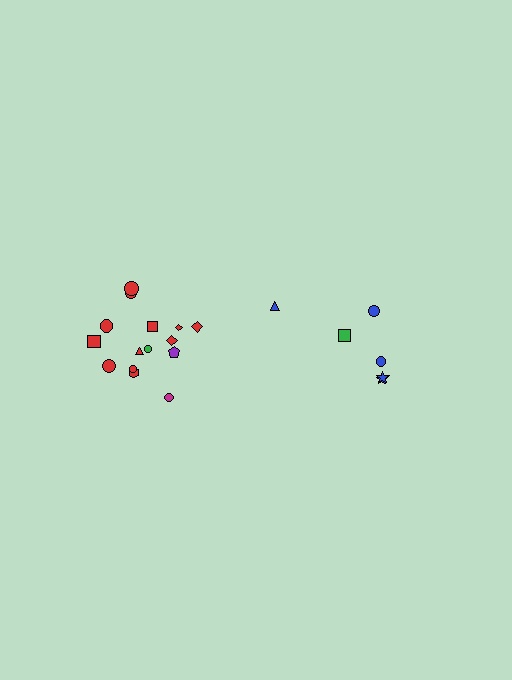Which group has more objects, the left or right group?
The left group.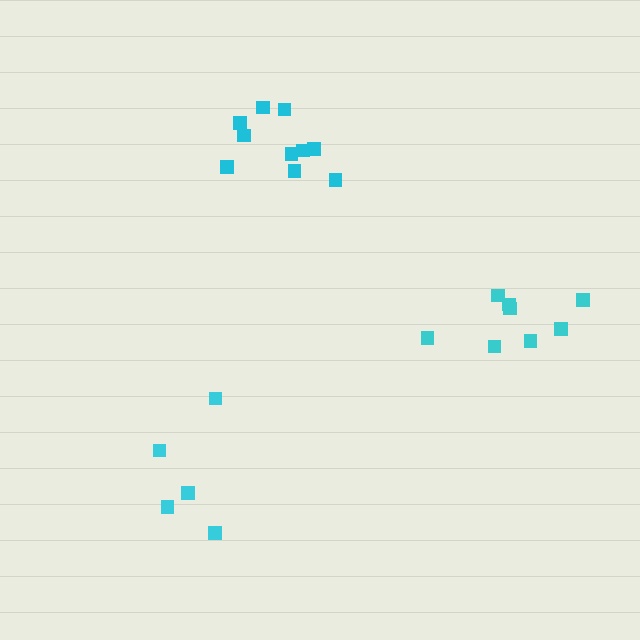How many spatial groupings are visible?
There are 3 spatial groupings.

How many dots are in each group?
Group 1: 8 dots, Group 2: 10 dots, Group 3: 5 dots (23 total).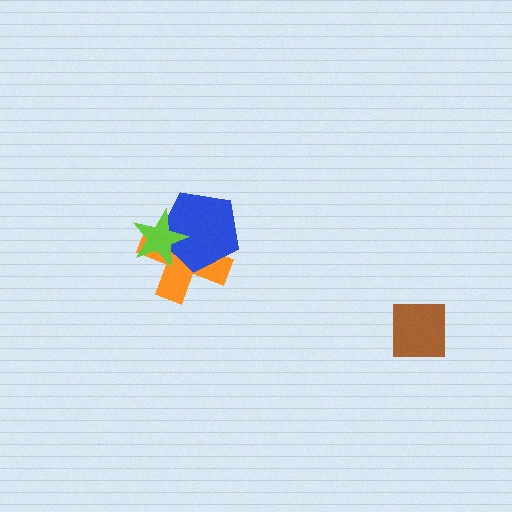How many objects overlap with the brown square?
0 objects overlap with the brown square.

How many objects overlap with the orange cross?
2 objects overlap with the orange cross.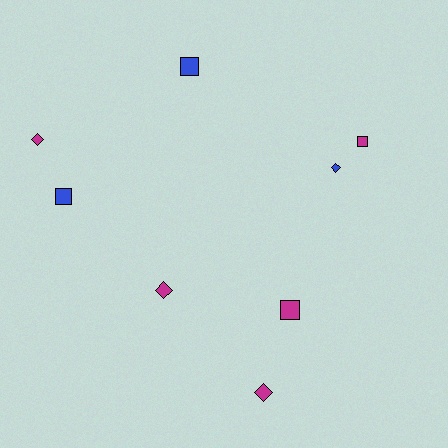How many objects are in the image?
There are 8 objects.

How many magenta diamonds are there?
There are 3 magenta diamonds.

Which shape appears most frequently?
Diamond, with 4 objects.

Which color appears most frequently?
Magenta, with 5 objects.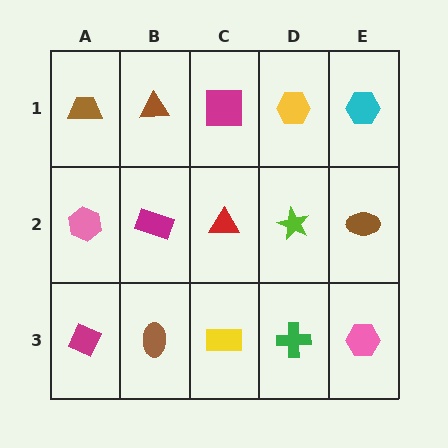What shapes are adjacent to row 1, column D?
A lime star (row 2, column D), a magenta square (row 1, column C), a cyan hexagon (row 1, column E).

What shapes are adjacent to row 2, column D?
A yellow hexagon (row 1, column D), a green cross (row 3, column D), a red triangle (row 2, column C), a brown ellipse (row 2, column E).